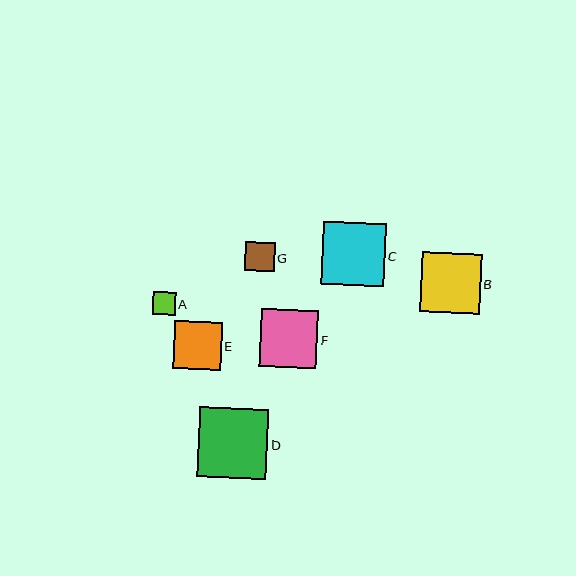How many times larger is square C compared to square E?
Square C is approximately 1.3 times the size of square E.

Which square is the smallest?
Square A is the smallest with a size of approximately 23 pixels.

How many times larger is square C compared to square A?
Square C is approximately 2.8 times the size of square A.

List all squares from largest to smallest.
From largest to smallest: D, C, B, F, E, G, A.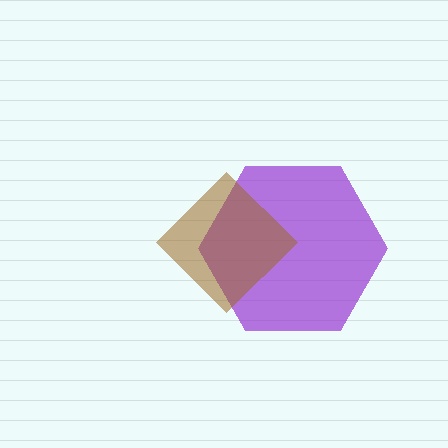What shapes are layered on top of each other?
The layered shapes are: a purple hexagon, a brown diamond.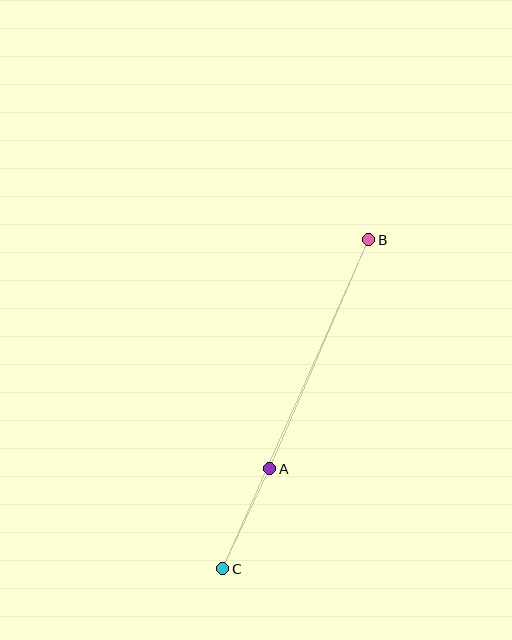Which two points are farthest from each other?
Points B and C are farthest from each other.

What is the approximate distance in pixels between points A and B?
The distance between A and B is approximately 249 pixels.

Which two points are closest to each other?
Points A and C are closest to each other.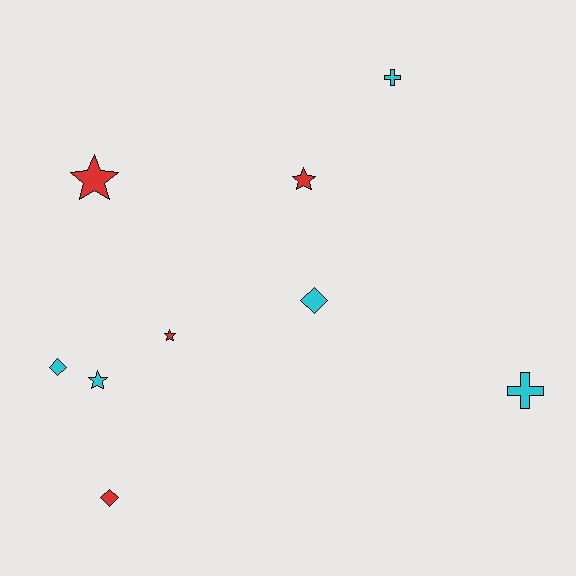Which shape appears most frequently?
Star, with 4 objects.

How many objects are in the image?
There are 9 objects.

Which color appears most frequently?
Cyan, with 5 objects.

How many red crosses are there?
There are no red crosses.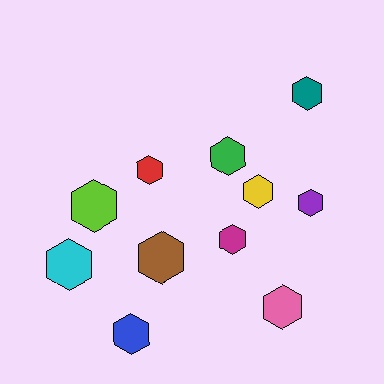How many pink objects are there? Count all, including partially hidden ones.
There is 1 pink object.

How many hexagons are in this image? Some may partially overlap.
There are 11 hexagons.